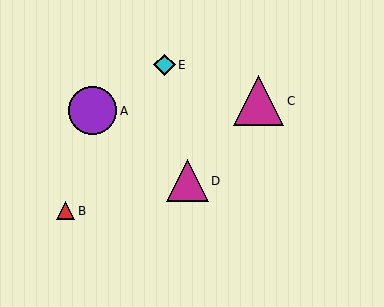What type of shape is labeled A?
Shape A is a purple circle.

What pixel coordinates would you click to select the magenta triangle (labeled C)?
Click at (259, 101) to select the magenta triangle C.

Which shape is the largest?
The magenta triangle (labeled C) is the largest.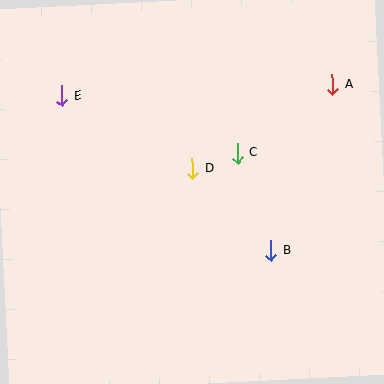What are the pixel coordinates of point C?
Point C is at (237, 153).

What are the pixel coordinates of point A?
Point A is at (333, 85).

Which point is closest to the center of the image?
Point D at (193, 169) is closest to the center.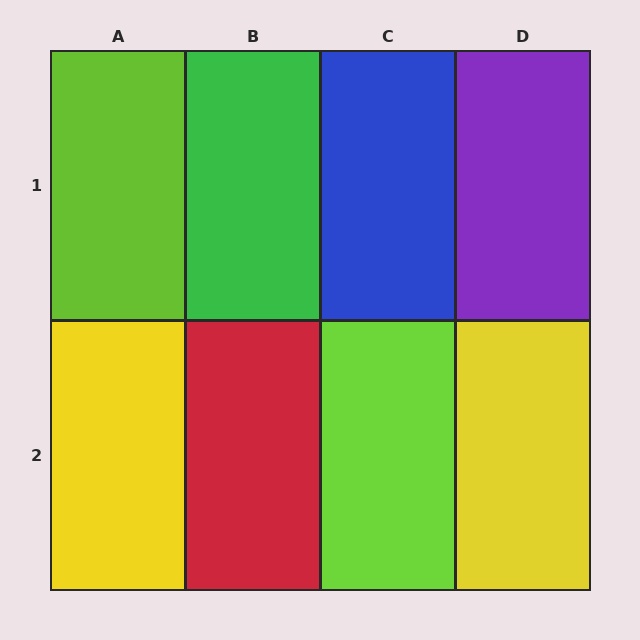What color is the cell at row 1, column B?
Green.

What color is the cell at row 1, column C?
Blue.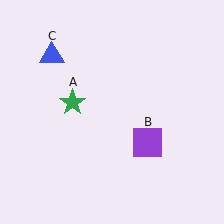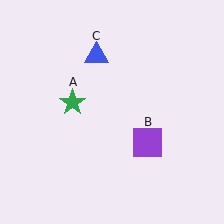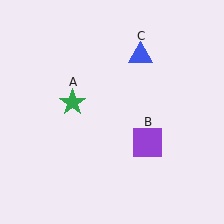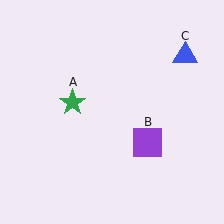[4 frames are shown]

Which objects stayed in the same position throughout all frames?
Green star (object A) and purple square (object B) remained stationary.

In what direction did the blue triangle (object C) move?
The blue triangle (object C) moved right.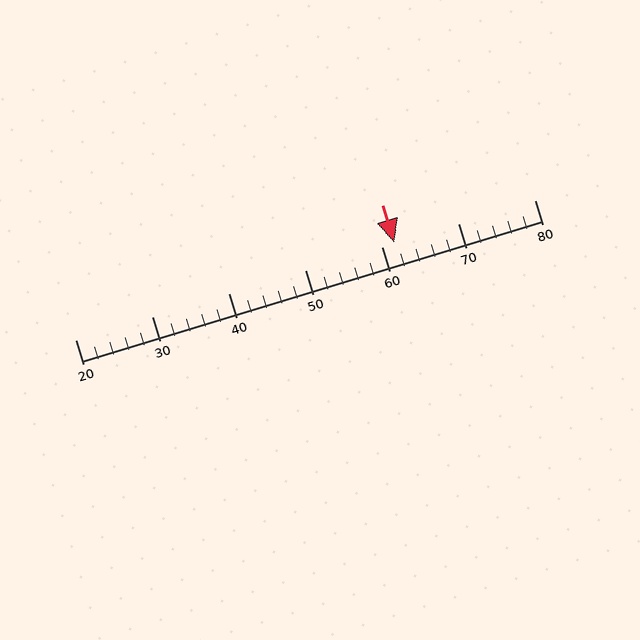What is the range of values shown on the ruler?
The ruler shows values from 20 to 80.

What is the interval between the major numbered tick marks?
The major tick marks are spaced 10 units apart.